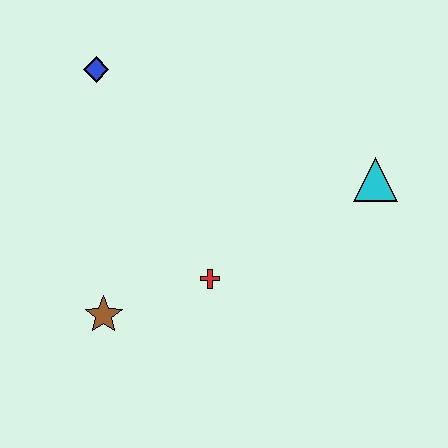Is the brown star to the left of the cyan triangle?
Yes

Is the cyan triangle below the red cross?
No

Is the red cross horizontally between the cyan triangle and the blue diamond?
Yes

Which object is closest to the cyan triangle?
The red cross is closest to the cyan triangle.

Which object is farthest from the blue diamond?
The cyan triangle is farthest from the blue diamond.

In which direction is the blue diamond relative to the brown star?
The blue diamond is above the brown star.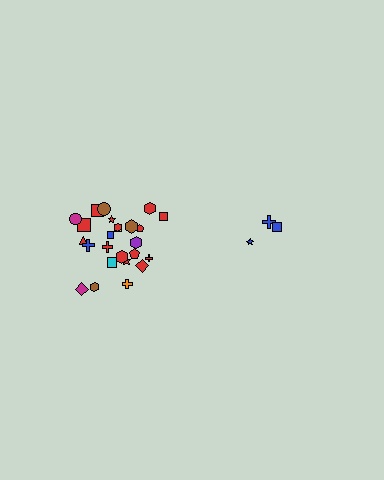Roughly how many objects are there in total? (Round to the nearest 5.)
Roughly 30 objects in total.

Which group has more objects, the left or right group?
The left group.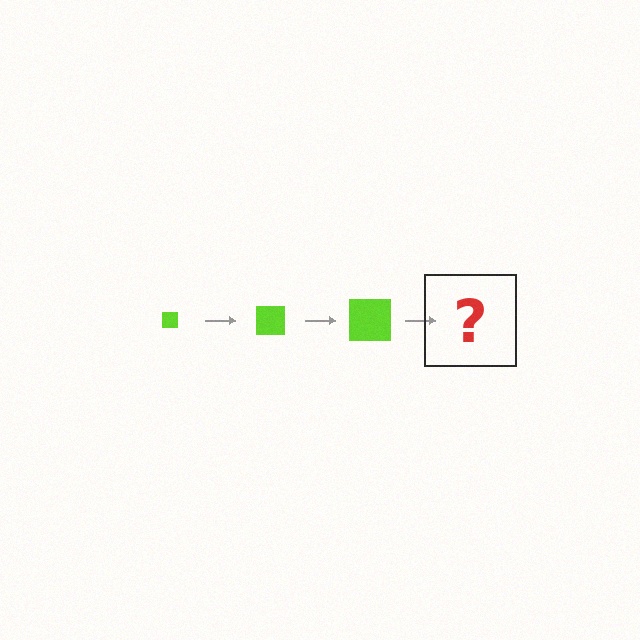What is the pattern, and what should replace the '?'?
The pattern is that the square gets progressively larger each step. The '?' should be a lime square, larger than the previous one.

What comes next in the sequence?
The next element should be a lime square, larger than the previous one.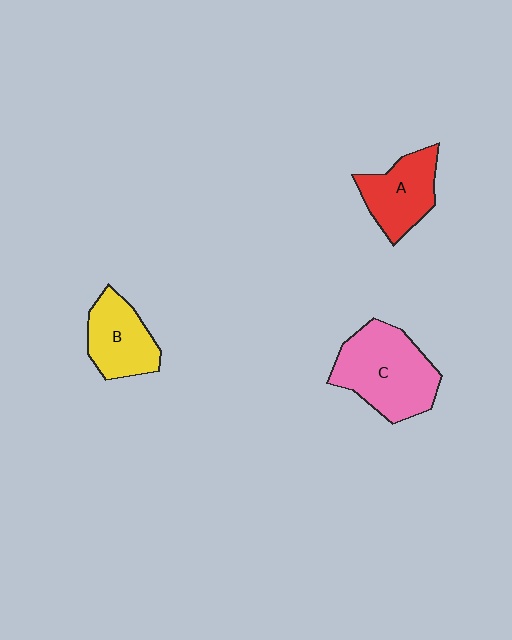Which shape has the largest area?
Shape C (pink).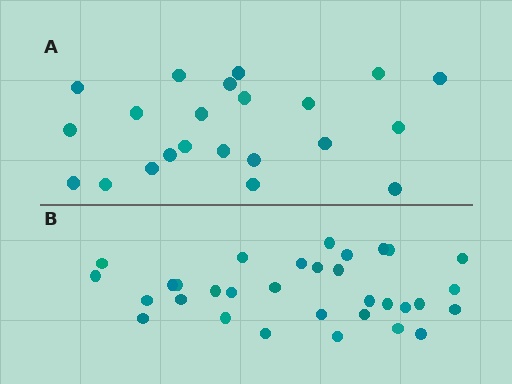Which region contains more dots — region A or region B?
Region B (the bottom region) has more dots.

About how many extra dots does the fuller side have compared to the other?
Region B has roughly 10 or so more dots than region A.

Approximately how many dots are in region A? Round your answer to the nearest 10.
About 20 dots. (The exact count is 22, which rounds to 20.)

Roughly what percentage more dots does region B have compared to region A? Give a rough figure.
About 45% more.